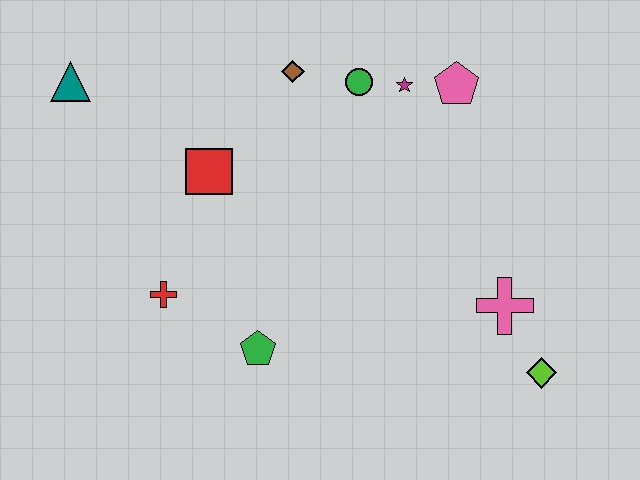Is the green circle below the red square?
No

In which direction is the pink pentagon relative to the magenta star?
The pink pentagon is to the right of the magenta star.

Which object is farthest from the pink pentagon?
The teal triangle is farthest from the pink pentagon.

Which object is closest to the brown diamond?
The green circle is closest to the brown diamond.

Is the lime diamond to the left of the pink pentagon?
No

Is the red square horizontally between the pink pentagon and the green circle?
No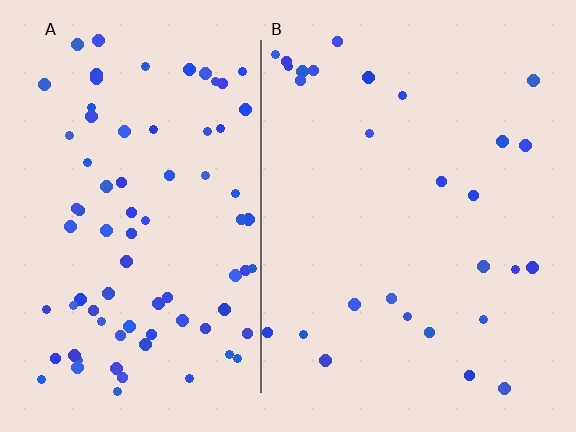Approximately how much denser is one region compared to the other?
Approximately 2.9× — region A over region B.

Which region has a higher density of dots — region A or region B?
A (the left).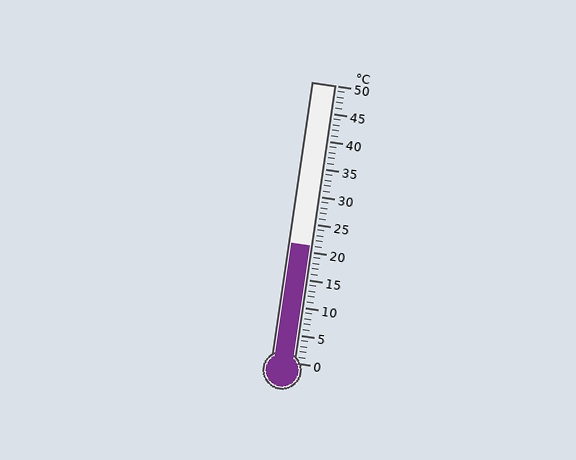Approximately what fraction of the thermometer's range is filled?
The thermometer is filled to approximately 40% of its range.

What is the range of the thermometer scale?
The thermometer scale ranges from 0°C to 50°C.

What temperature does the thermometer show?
The thermometer shows approximately 21°C.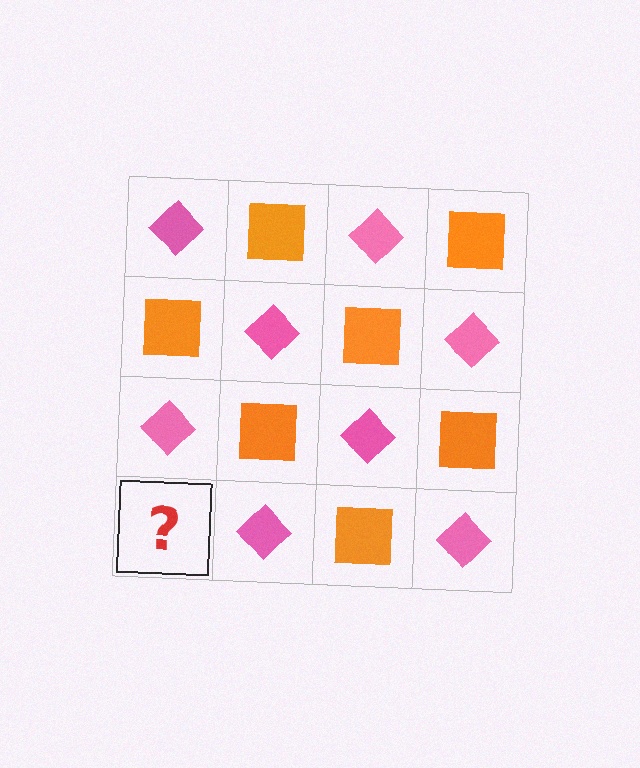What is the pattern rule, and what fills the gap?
The rule is that it alternates pink diamond and orange square in a checkerboard pattern. The gap should be filled with an orange square.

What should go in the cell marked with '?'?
The missing cell should contain an orange square.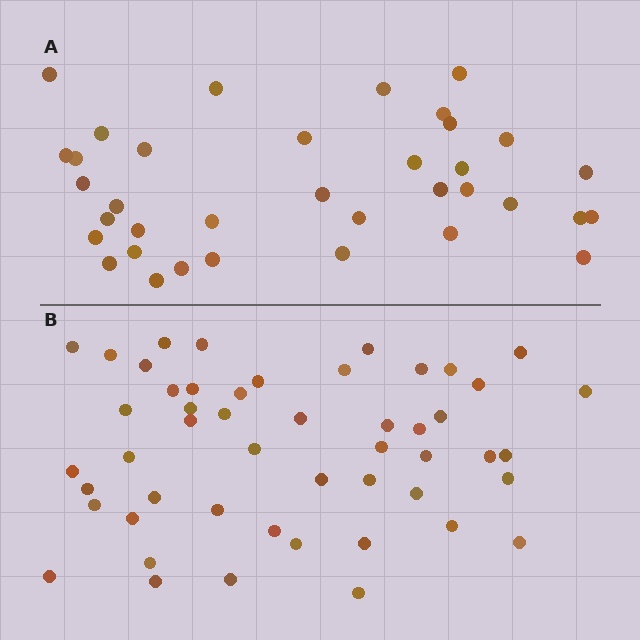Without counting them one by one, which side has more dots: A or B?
Region B (the bottom region) has more dots.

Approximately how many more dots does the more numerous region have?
Region B has approximately 15 more dots than region A.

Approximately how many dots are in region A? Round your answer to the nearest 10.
About 40 dots. (The exact count is 36, which rounds to 40.)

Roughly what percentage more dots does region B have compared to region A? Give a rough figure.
About 40% more.